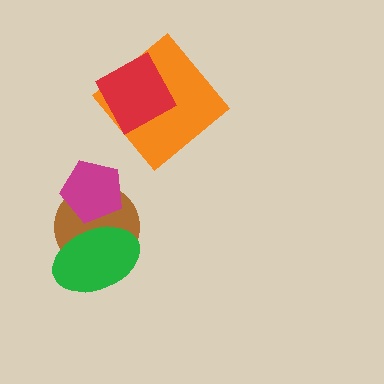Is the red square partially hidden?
No, no other shape covers it.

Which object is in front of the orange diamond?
The red square is in front of the orange diamond.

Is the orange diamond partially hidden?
Yes, it is partially covered by another shape.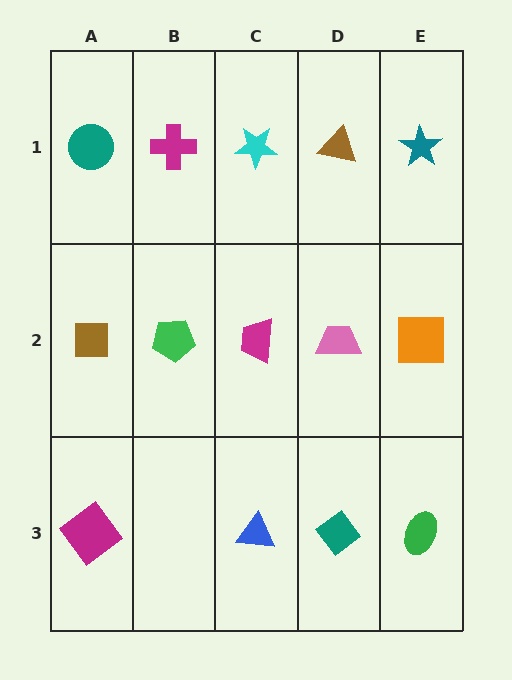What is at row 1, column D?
A brown triangle.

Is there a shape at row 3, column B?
No, that cell is empty.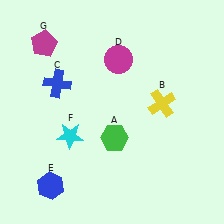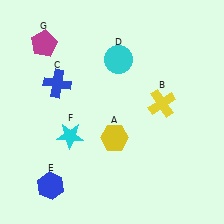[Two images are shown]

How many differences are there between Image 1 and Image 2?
There are 2 differences between the two images.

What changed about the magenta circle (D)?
In Image 1, D is magenta. In Image 2, it changed to cyan.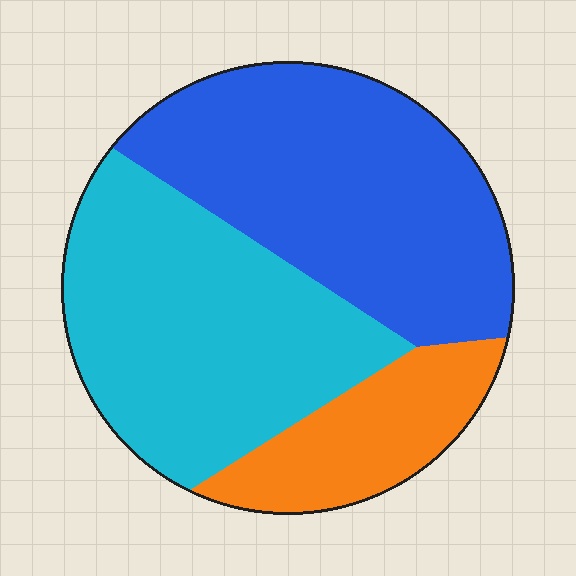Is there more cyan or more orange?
Cyan.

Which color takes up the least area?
Orange, at roughly 15%.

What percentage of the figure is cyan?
Cyan takes up between a quarter and a half of the figure.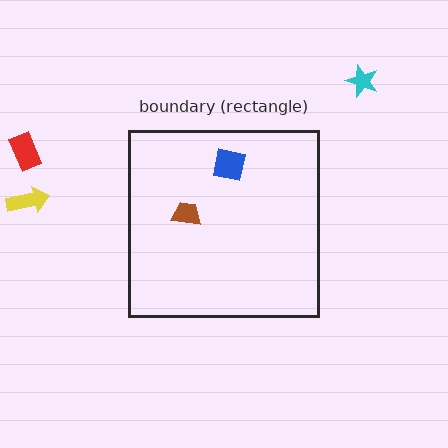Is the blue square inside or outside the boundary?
Inside.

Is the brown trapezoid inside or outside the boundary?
Inside.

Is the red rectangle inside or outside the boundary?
Outside.